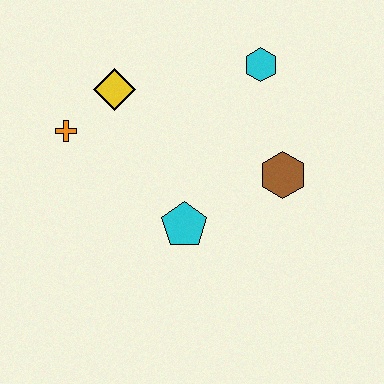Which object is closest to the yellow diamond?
The orange cross is closest to the yellow diamond.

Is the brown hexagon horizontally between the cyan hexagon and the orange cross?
No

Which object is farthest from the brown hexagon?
The orange cross is farthest from the brown hexagon.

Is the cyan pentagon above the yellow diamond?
No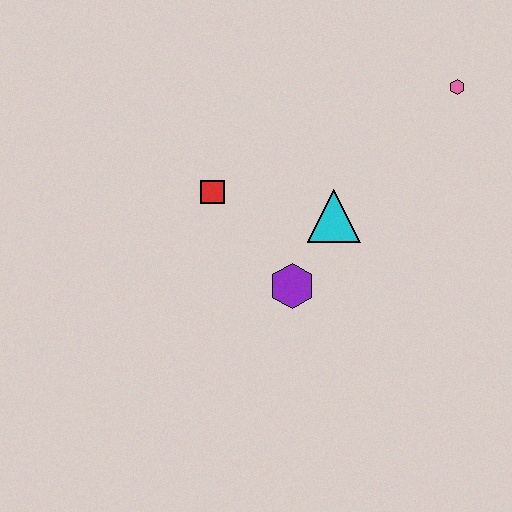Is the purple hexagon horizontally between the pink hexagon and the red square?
Yes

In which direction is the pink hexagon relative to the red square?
The pink hexagon is to the right of the red square.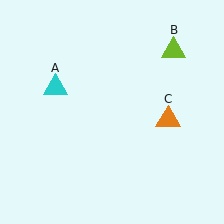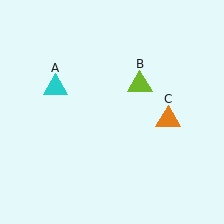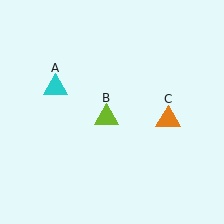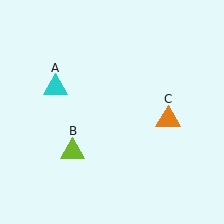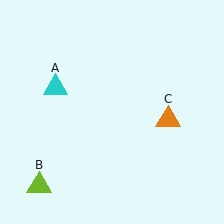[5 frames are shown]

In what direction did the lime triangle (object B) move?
The lime triangle (object B) moved down and to the left.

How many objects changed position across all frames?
1 object changed position: lime triangle (object B).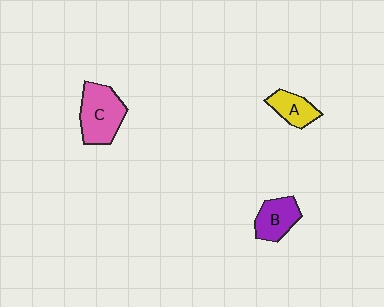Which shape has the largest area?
Shape C (pink).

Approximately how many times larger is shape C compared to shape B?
Approximately 1.5 times.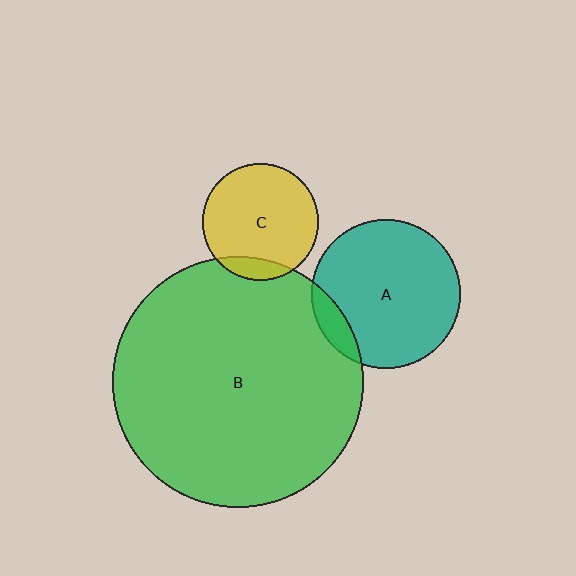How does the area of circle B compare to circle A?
Approximately 2.8 times.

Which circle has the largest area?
Circle B (green).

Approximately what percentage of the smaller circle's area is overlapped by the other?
Approximately 10%.